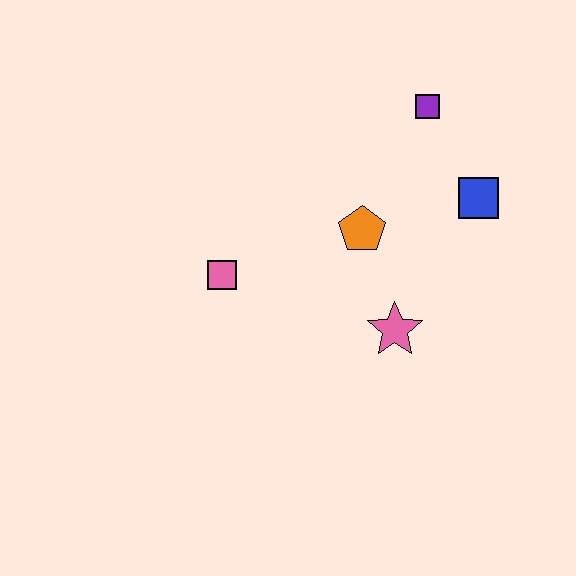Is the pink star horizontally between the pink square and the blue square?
Yes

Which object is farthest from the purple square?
The pink square is farthest from the purple square.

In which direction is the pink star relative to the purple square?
The pink star is below the purple square.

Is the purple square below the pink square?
No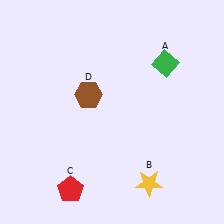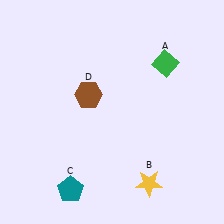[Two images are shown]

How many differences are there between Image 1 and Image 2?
There is 1 difference between the two images.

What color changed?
The pentagon (C) changed from red in Image 1 to teal in Image 2.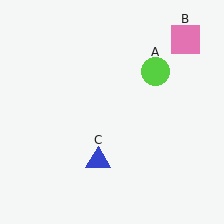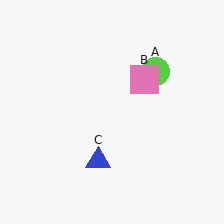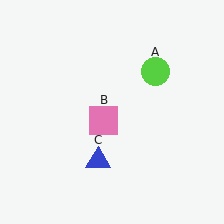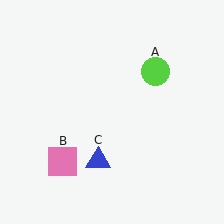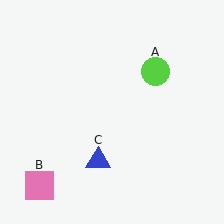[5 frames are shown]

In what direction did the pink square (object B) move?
The pink square (object B) moved down and to the left.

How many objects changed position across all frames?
1 object changed position: pink square (object B).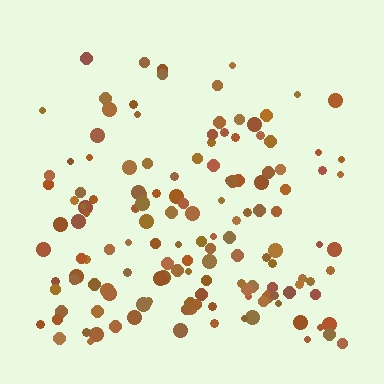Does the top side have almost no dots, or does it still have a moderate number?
Still a moderate number, just noticeably fewer than the bottom.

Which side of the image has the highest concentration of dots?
The bottom.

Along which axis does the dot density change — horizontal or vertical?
Vertical.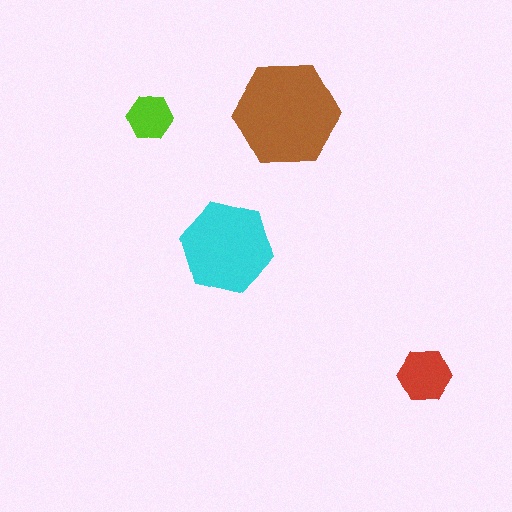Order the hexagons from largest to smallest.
the brown one, the cyan one, the red one, the lime one.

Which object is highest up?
The lime hexagon is topmost.